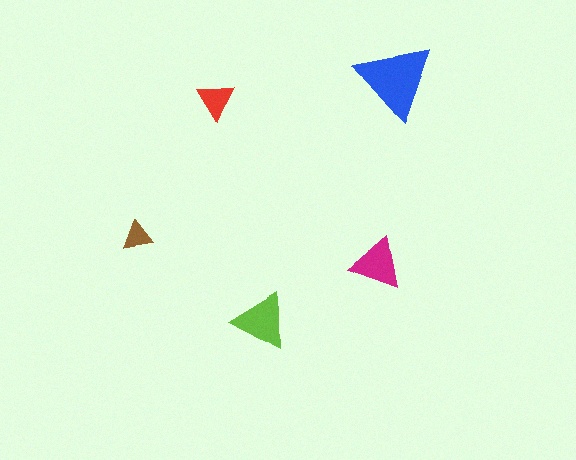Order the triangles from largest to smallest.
the blue one, the lime one, the magenta one, the red one, the brown one.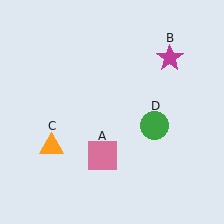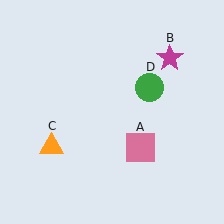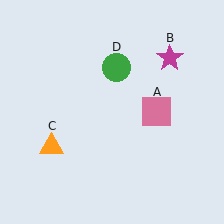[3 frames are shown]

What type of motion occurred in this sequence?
The pink square (object A), green circle (object D) rotated counterclockwise around the center of the scene.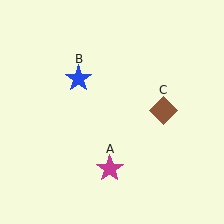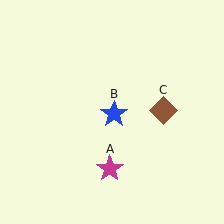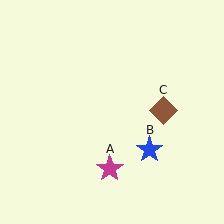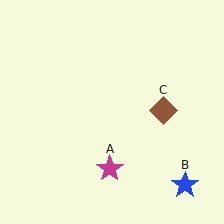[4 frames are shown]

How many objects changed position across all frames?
1 object changed position: blue star (object B).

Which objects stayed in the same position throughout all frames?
Magenta star (object A) and brown diamond (object C) remained stationary.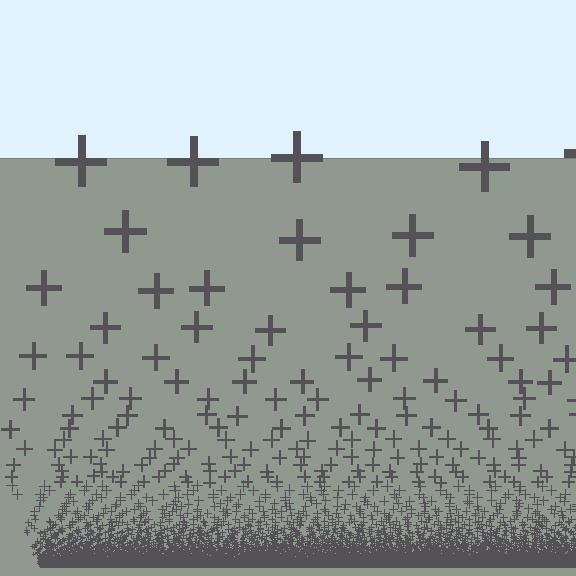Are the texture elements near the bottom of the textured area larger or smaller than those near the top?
Smaller. The gradient is inverted — elements near the bottom are smaller and denser.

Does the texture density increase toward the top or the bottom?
Density increases toward the bottom.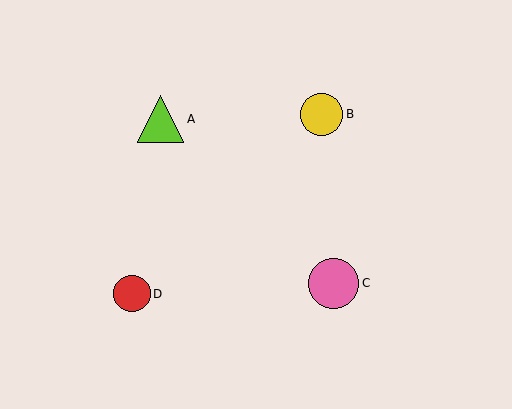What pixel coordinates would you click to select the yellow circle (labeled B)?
Click at (322, 114) to select the yellow circle B.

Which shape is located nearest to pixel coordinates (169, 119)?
The lime triangle (labeled A) at (161, 119) is nearest to that location.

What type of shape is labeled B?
Shape B is a yellow circle.